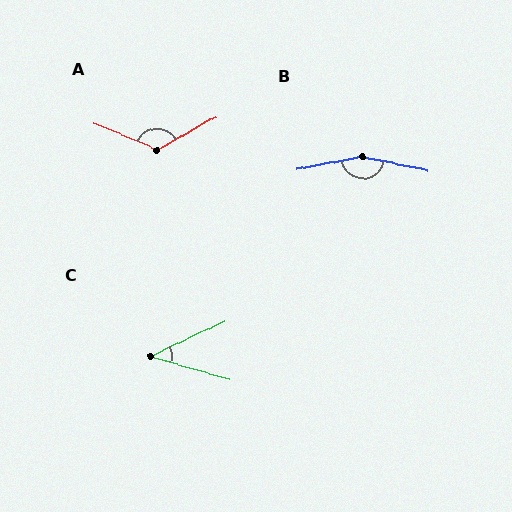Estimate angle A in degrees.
Approximately 128 degrees.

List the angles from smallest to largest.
C (41°), A (128°), B (157°).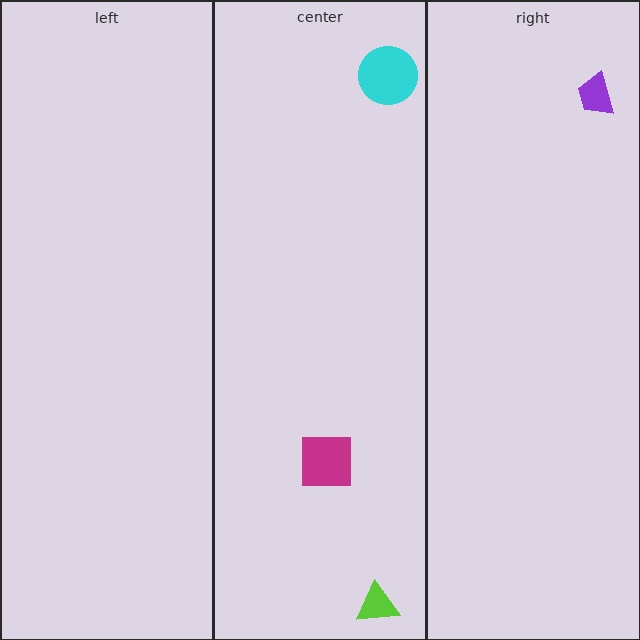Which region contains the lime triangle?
The center region.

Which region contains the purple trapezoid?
The right region.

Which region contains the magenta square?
The center region.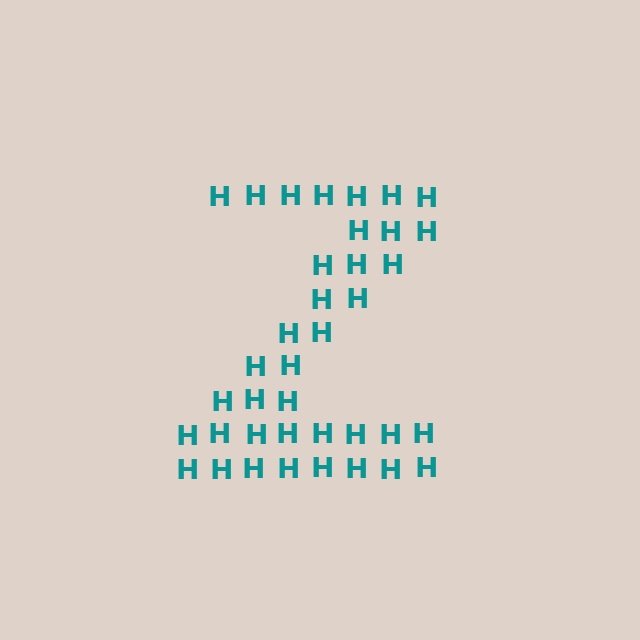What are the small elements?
The small elements are letter H's.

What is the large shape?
The large shape is the letter Z.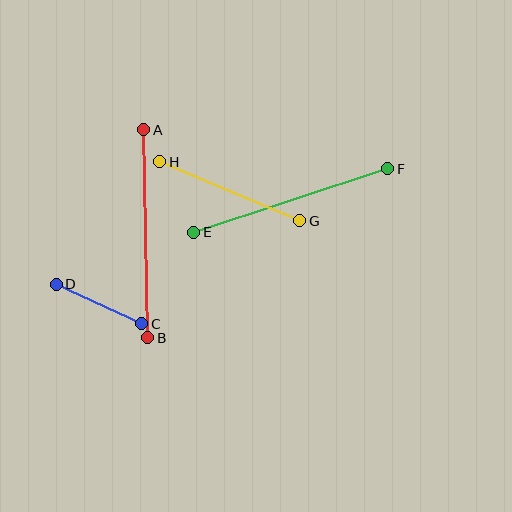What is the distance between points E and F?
The distance is approximately 204 pixels.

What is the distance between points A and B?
The distance is approximately 208 pixels.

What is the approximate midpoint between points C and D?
The midpoint is at approximately (99, 304) pixels.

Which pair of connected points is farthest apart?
Points A and B are farthest apart.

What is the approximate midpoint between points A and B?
The midpoint is at approximately (146, 234) pixels.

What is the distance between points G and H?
The distance is approximately 152 pixels.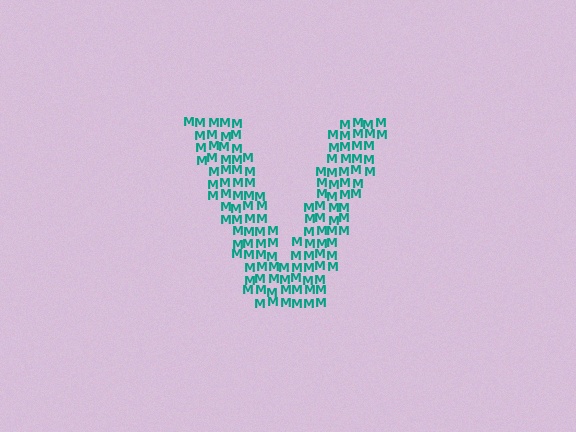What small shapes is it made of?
It is made of small letter M's.